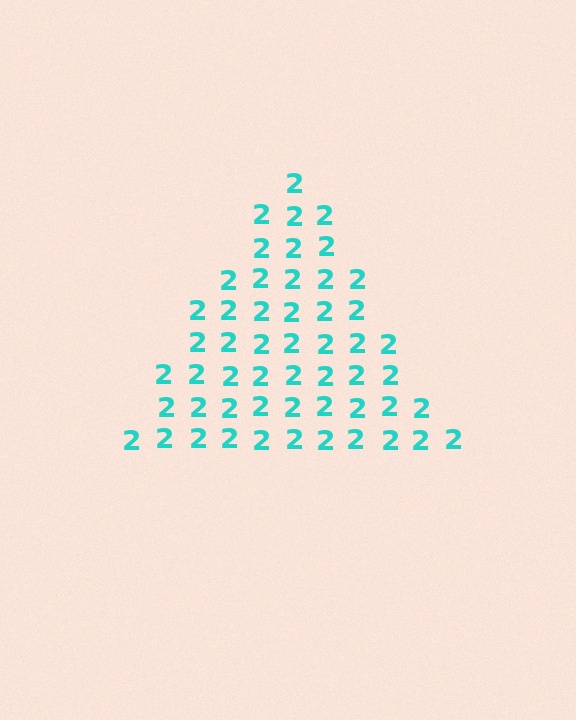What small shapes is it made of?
It is made of small digit 2's.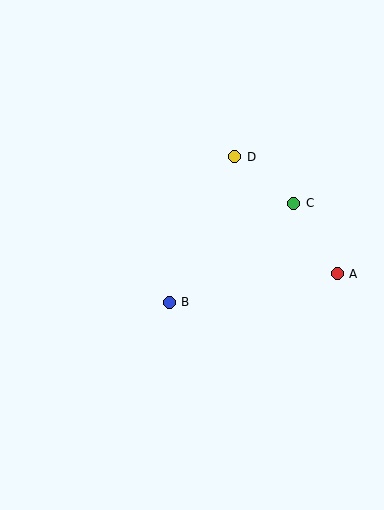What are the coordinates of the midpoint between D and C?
The midpoint between D and C is at (264, 180).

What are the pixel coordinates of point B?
Point B is at (169, 302).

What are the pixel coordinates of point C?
Point C is at (294, 203).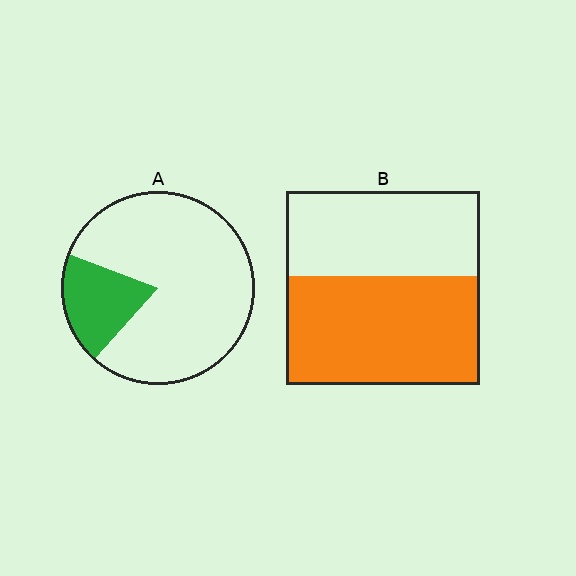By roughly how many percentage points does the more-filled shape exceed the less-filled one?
By roughly 35 percentage points (B over A).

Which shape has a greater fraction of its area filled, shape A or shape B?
Shape B.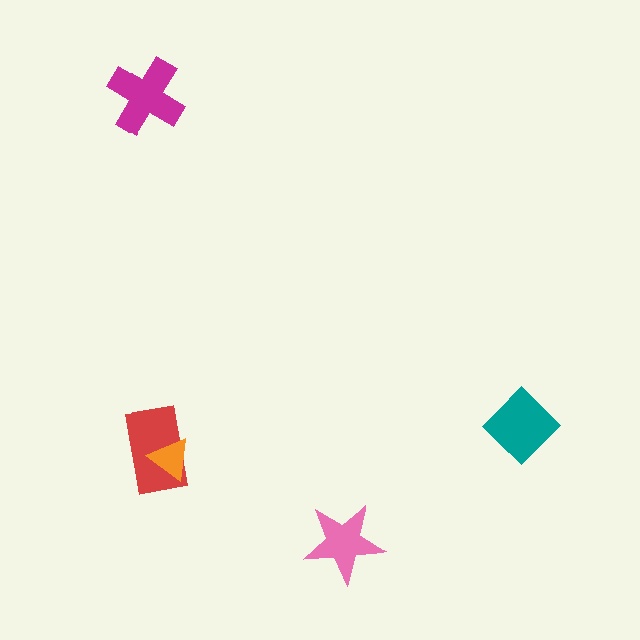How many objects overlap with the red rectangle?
1 object overlaps with the red rectangle.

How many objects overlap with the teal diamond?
0 objects overlap with the teal diamond.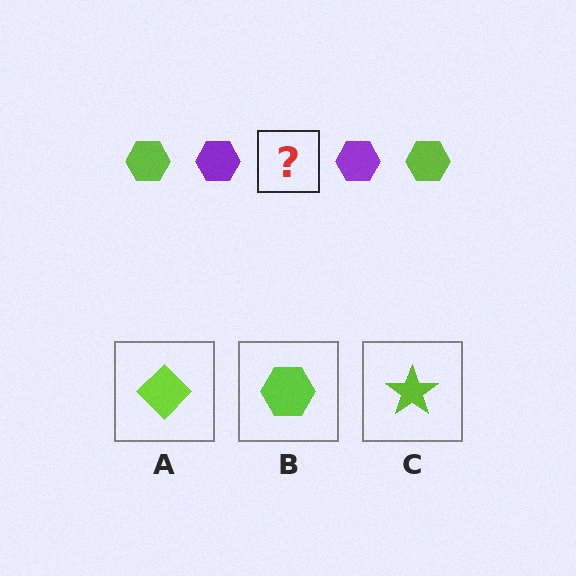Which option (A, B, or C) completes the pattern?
B.